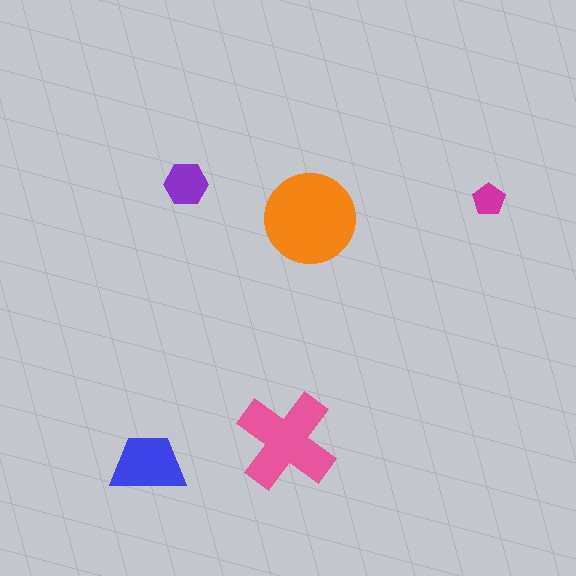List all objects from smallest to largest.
The magenta pentagon, the purple hexagon, the blue trapezoid, the pink cross, the orange circle.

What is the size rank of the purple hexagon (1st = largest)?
4th.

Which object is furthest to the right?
The magenta pentagon is rightmost.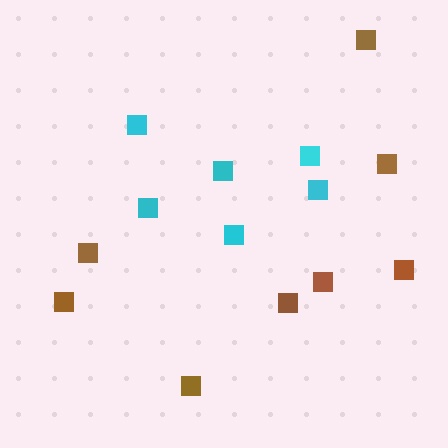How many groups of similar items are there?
There are 2 groups: one group of cyan squares (6) and one group of brown squares (8).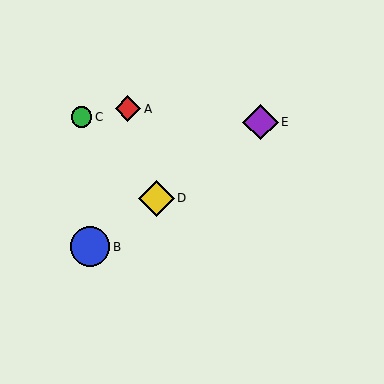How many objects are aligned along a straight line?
3 objects (B, D, E) are aligned along a straight line.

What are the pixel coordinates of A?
Object A is at (128, 109).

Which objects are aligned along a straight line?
Objects B, D, E are aligned along a straight line.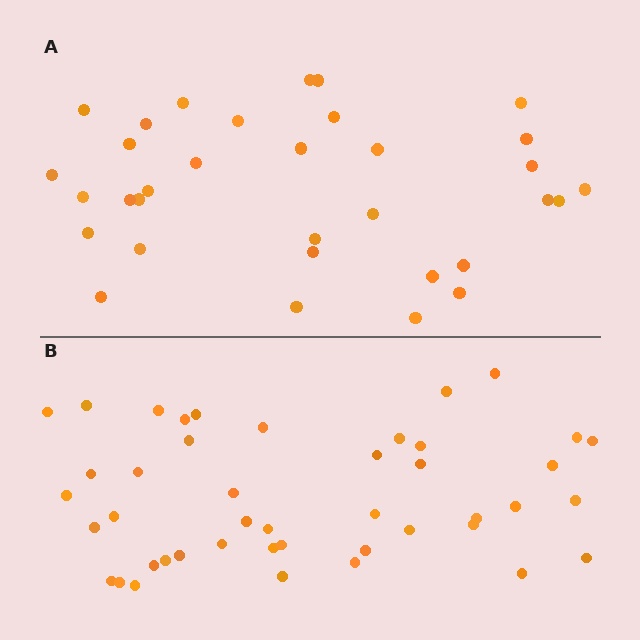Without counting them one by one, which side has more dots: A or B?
Region B (the bottom region) has more dots.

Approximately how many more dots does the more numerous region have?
Region B has roughly 12 or so more dots than region A.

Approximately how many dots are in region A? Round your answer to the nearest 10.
About 30 dots. (The exact count is 33, which rounds to 30.)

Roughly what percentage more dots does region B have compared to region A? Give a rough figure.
About 35% more.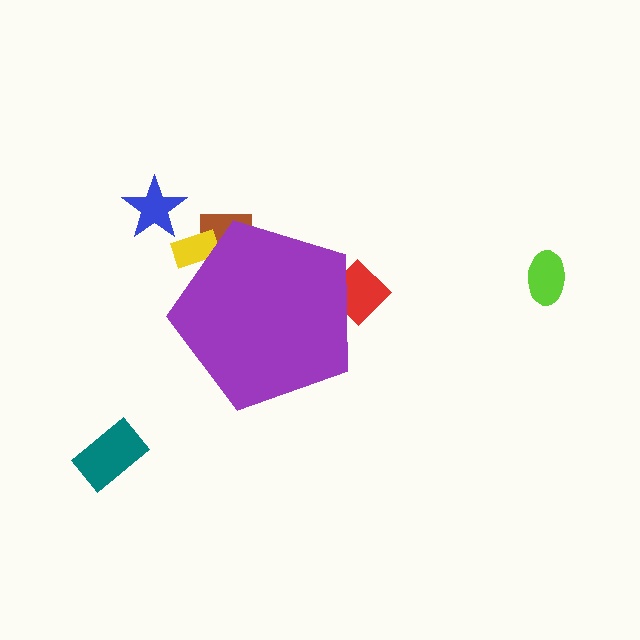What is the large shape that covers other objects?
A purple pentagon.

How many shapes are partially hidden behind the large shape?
3 shapes are partially hidden.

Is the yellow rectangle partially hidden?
Yes, the yellow rectangle is partially hidden behind the purple pentagon.